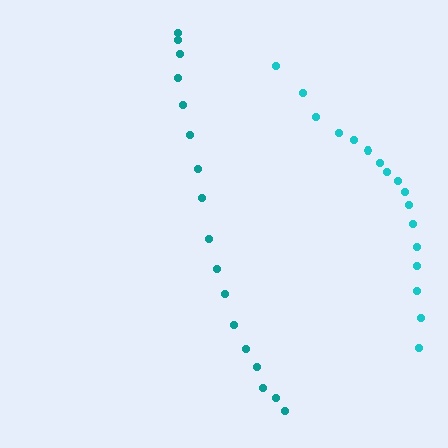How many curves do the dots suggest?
There are 2 distinct paths.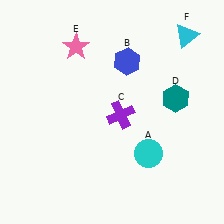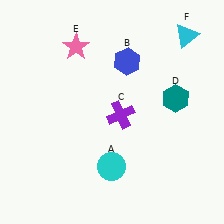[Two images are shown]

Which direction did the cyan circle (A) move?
The cyan circle (A) moved left.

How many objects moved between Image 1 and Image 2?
1 object moved between the two images.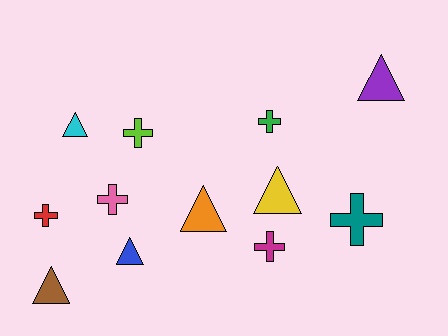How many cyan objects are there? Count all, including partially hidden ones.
There is 1 cyan object.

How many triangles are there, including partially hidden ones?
There are 6 triangles.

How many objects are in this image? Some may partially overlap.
There are 12 objects.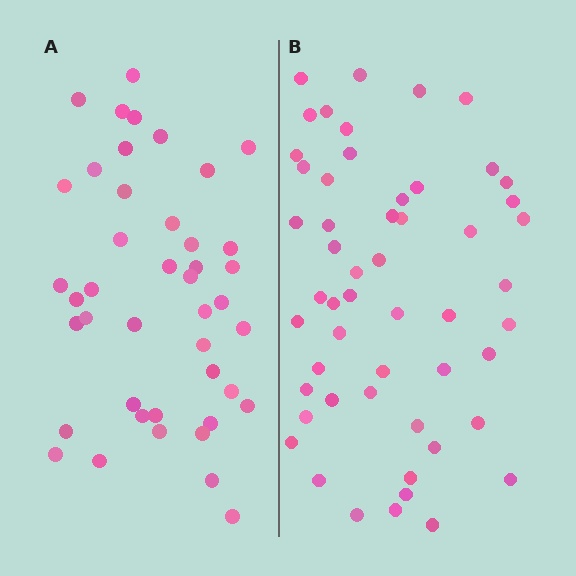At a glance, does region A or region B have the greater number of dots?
Region B (the right region) has more dots.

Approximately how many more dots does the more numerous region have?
Region B has roughly 10 or so more dots than region A.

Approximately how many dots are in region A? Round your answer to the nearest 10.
About 40 dots. (The exact count is 43, which rounds to 40.)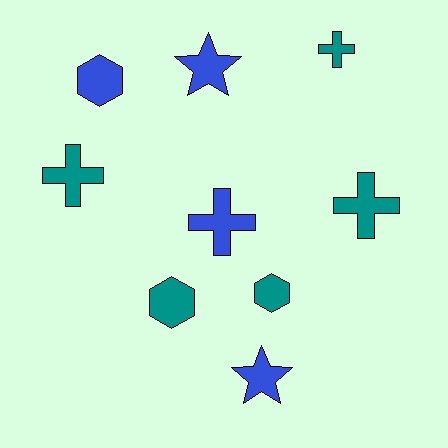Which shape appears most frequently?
Cross, with 4 objects.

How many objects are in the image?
There are 9 objects.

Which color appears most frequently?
Teal, with 5 objects.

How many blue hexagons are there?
There is 1 blue hexagon.